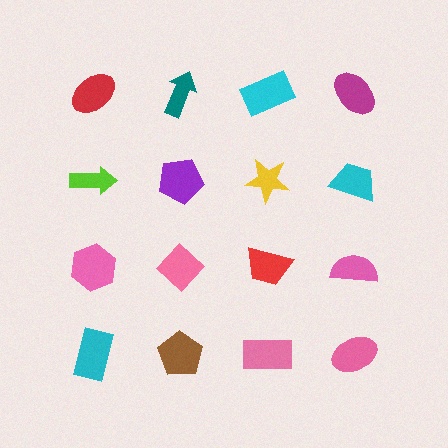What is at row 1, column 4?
A magenta ellipse.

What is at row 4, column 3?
A pink rectangle.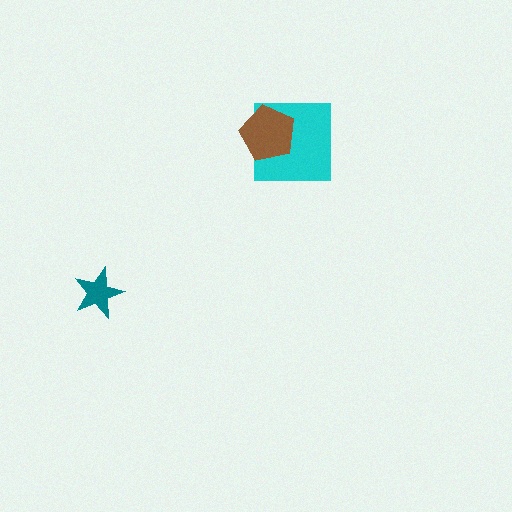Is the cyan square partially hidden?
Yes, it is partially covered by another shape.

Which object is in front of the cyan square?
The brown pentagon is in front of the cyan square.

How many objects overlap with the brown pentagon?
1 object overlaps with the brown pentagon.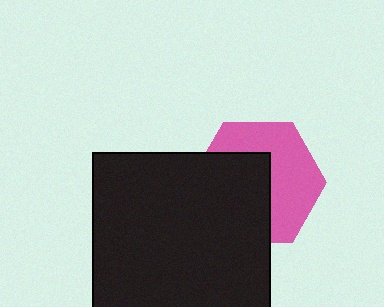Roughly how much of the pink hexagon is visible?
About half of it is visible (roughly 50%).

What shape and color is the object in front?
The object in front is a black square.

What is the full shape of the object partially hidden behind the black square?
The partially hidden object is a pink hexagon.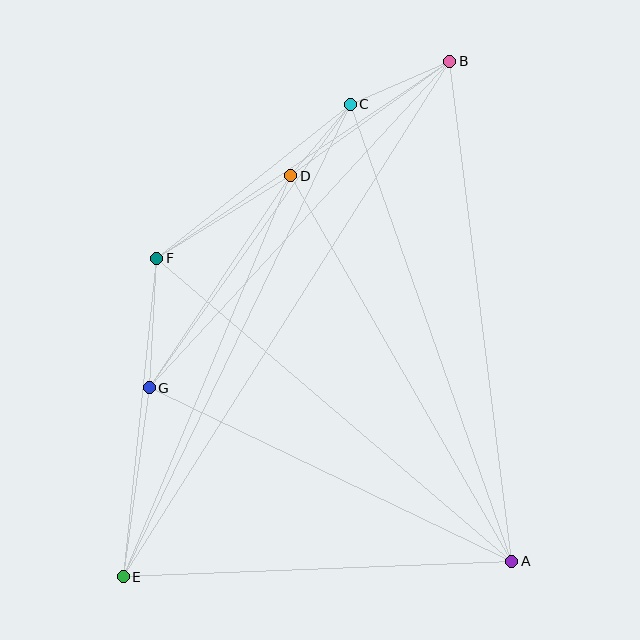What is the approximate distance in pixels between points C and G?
The distance between C and G is approximately 348 pixels.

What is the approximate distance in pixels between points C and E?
The distance between C and E is approximately 524 pixels.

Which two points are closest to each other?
Points C and D are closest to each other.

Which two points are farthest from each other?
Points B and E are farthest from each other.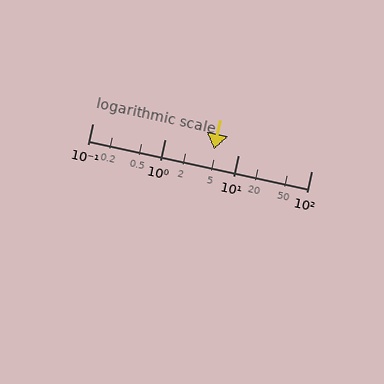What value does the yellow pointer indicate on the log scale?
The pointer indicates approximately 4.7.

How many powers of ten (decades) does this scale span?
The scale spans 3 decades, from 0.1 to 100.